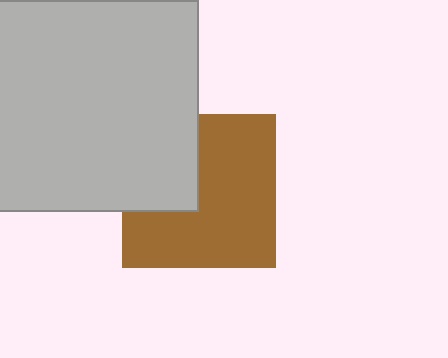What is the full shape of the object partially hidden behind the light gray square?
The partially hidden object is a brown square.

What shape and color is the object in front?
The object in front is a light gray square.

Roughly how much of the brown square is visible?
Most of it is visible (roughly 68%).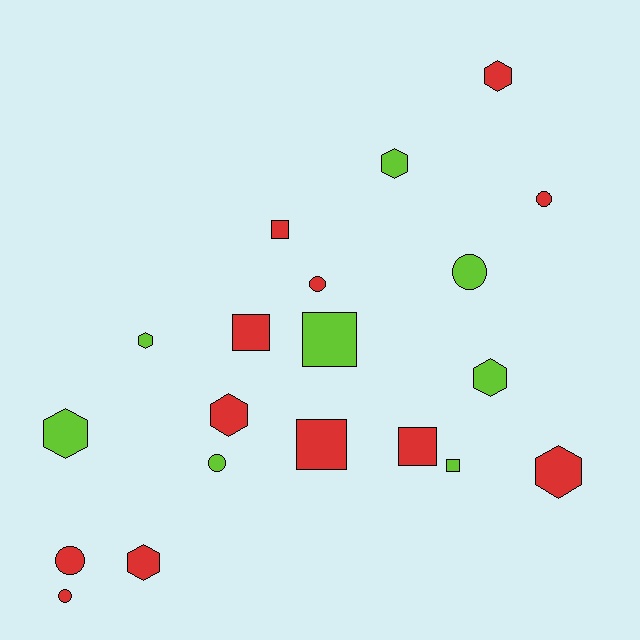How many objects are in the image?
There are 20 objects.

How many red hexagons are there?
There are 4 red hexagons.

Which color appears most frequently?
Red, with 12 objects.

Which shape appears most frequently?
Hexagon, with 8 objects.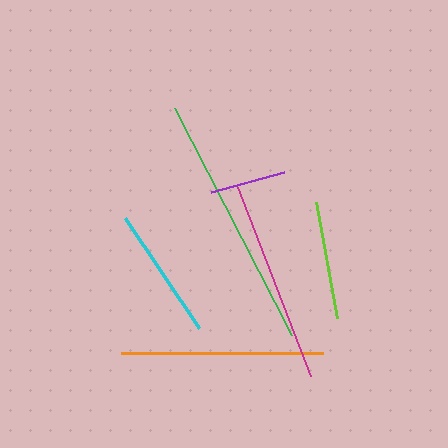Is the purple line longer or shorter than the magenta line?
The magenta line is longer than the purple line.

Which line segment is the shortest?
The purple line is the shortest at approximately 75 pixels.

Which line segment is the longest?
The green line is the longest at approximately 255 pixels.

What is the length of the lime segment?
The lime segment is approximately 118 pixels long.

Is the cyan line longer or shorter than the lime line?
The cyan line is longer than the lime line.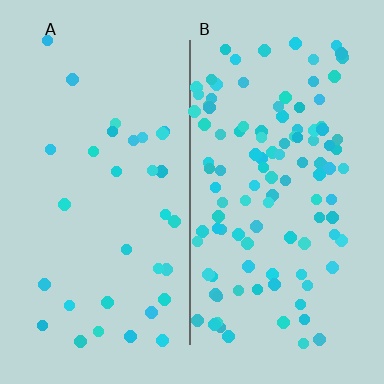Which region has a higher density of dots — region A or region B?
B (the right).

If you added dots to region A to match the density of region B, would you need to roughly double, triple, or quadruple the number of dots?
Approximately triple.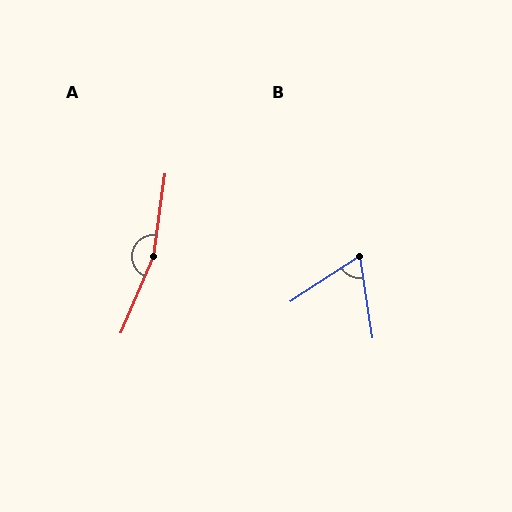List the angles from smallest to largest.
B (66°), A (165°).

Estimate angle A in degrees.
Approximately 165 degrees.